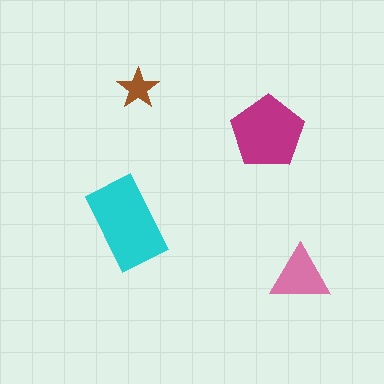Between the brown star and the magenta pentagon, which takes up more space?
The magenta pentagon.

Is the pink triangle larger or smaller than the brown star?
Larger.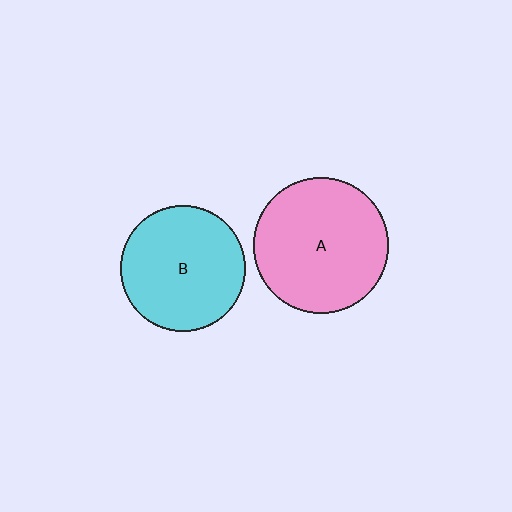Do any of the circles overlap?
No, none of the circles overlap.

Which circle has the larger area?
Circle A (pink).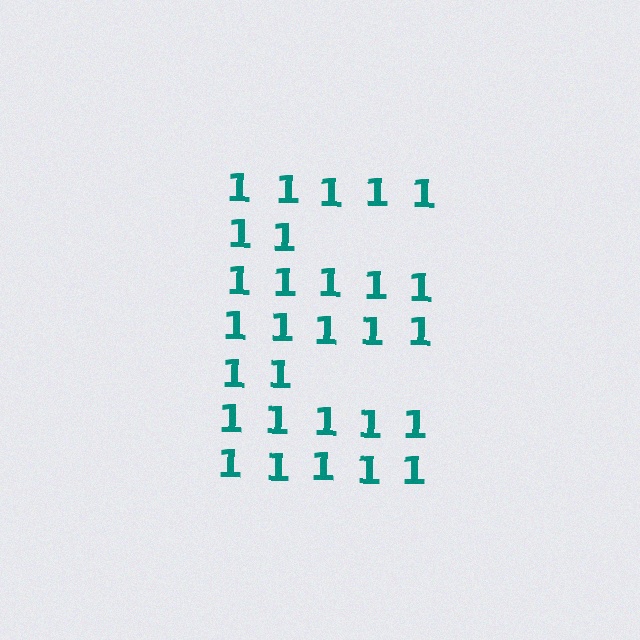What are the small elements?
The small elements are digit 1's.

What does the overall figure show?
The overall figure shows the letter E.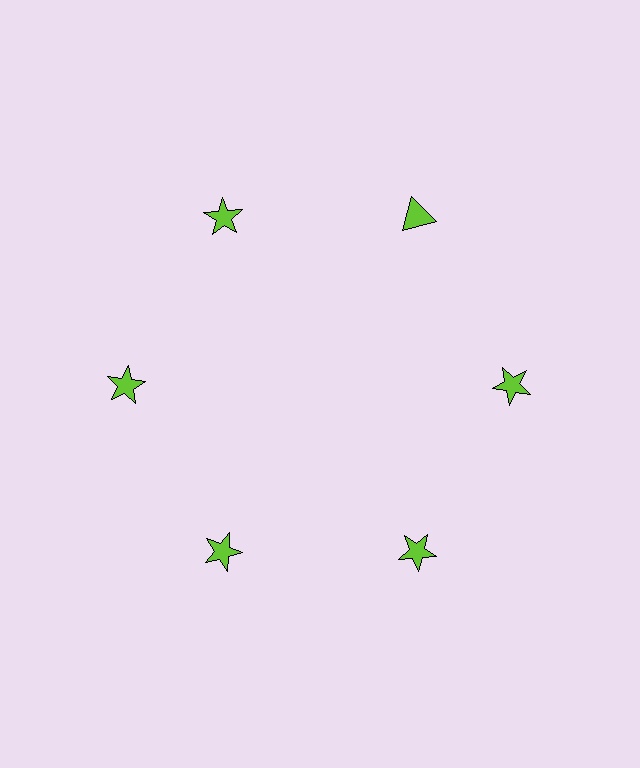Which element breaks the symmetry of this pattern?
The lime triangle at roughly the 1 o'clock position breaks the symmetry. All other shapes are lime stars.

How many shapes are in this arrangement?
There are 6 shapes arranged in a ring pattern.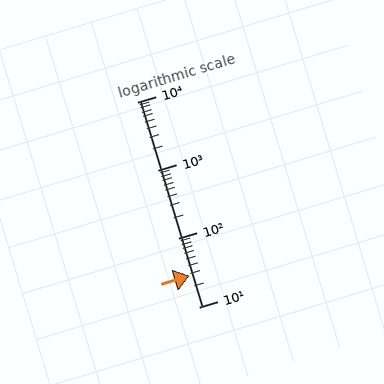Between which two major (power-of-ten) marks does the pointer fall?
The pointer is between 10 and 100.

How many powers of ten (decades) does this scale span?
The scale spans 3 decades, from 10 to 10000.